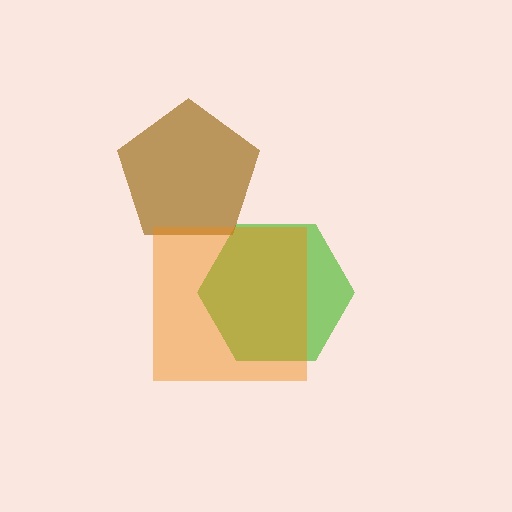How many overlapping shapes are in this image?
There are 3 overlapping shapes in the image.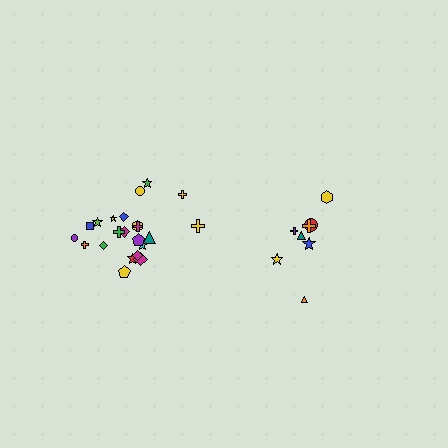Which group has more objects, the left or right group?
The left group.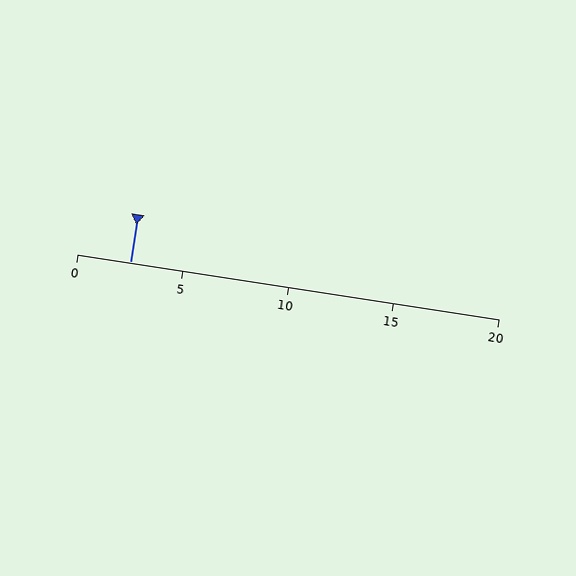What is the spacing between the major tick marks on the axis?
The major ticks are spaced 5 apart.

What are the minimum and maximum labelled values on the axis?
The axis runs from 0 to 20.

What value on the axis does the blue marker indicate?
The marker indicates approximately 2.5.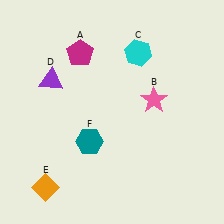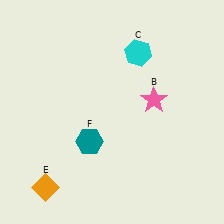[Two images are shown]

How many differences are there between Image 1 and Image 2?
There are 2 differences between the two images.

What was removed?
The purple triangle (D), the magenta pentagon (A) were removed in Image 2.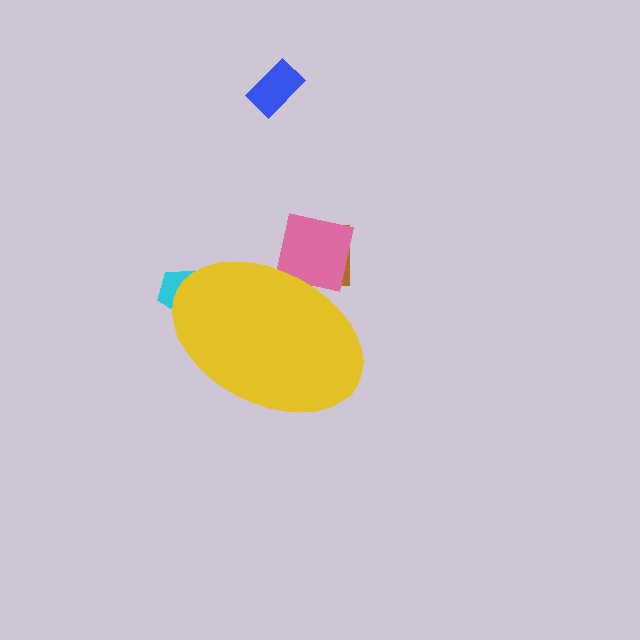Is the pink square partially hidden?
Yes, the pink square is partially hidden behind the yellow ellipse.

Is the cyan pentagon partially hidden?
Yes, the cyan pentagon is partially hidden behind the yellow ellipse.